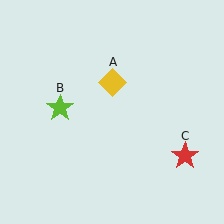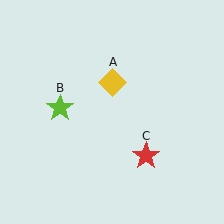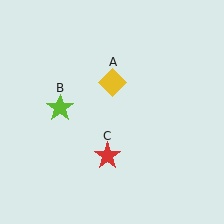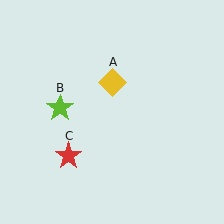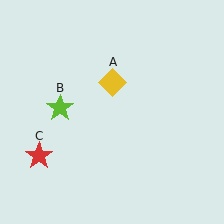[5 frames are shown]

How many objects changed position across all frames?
1 object changed position: red star (object C).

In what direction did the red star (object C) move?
The red star (object C) moved left.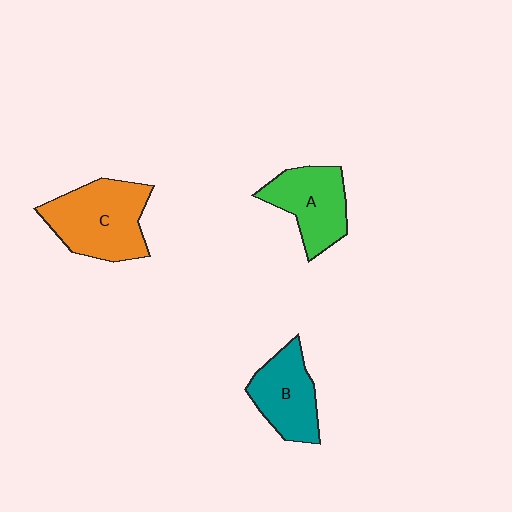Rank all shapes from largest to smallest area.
From largest to smallest: C (orange), A (green), B (teal).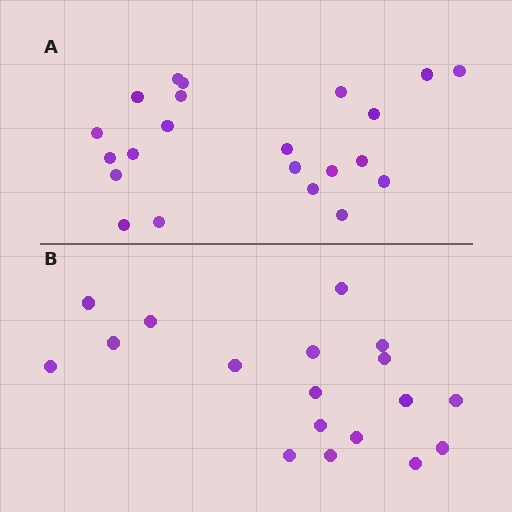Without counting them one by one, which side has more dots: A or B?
Region A (the top region) has more dots.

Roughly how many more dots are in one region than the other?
Region A has about 4 more dots than region B.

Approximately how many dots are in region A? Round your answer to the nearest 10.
About 20 dots. (The exact count is 22, which rounds to 20.)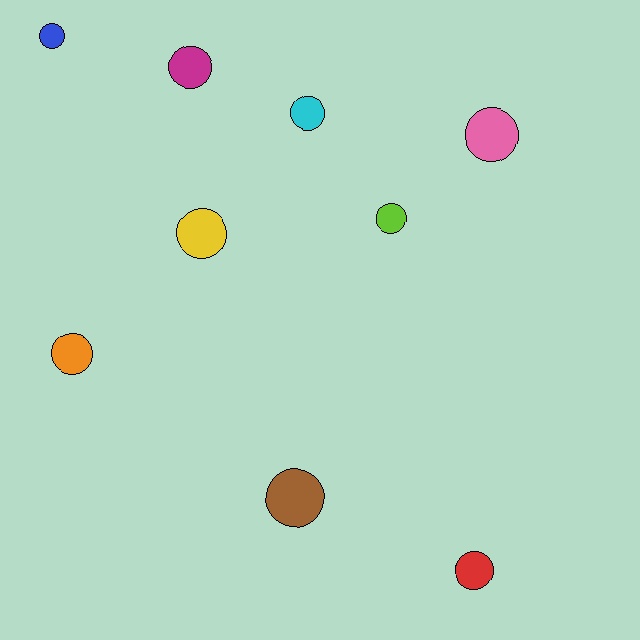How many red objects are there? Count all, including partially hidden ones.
There is 1 red object.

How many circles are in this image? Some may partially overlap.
There are 9 circles.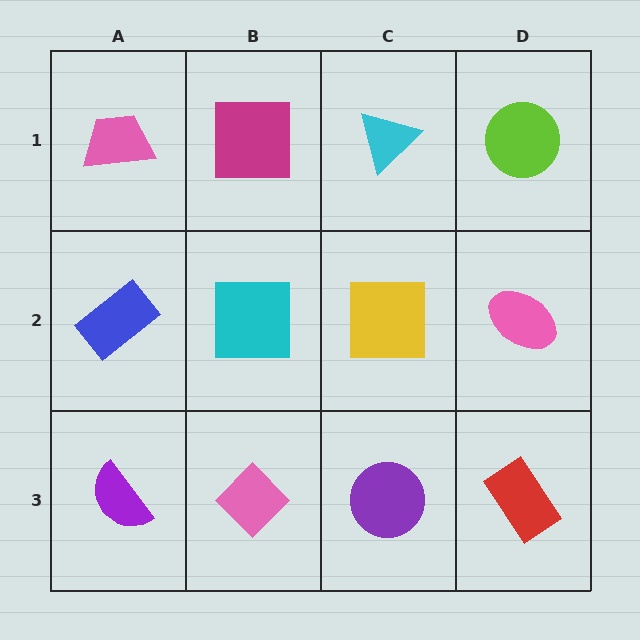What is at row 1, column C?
A cyan triangle.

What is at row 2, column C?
A yellow square.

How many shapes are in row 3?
4 shapes.